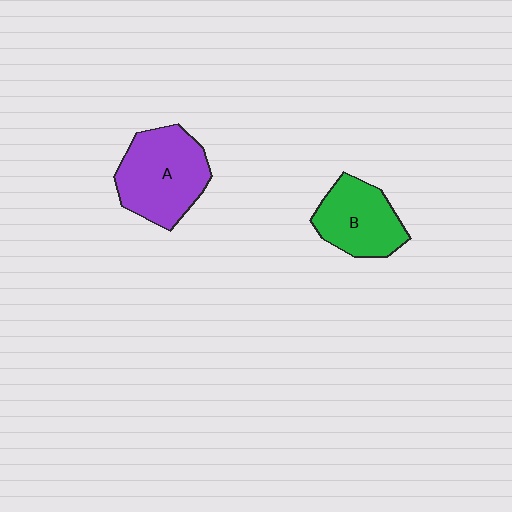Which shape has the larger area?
Shape A (purple).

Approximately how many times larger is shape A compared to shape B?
Approximately 1.3 times.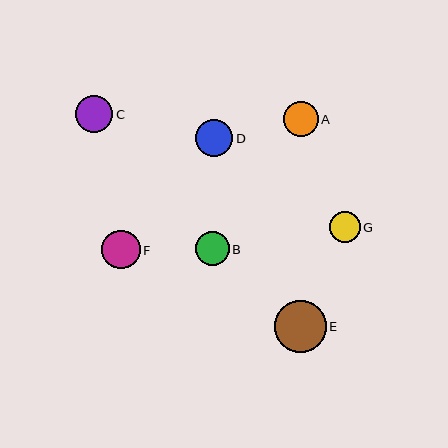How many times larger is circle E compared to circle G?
Circle E is approximately 1.7 times the size of circle G.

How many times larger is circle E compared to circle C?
Circle E is approximately 1.4 times the size of circle C.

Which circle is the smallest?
Circle G is the smallest with a size of approximately 31 pixels.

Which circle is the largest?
Circle E is the largest with a size of approximately 52 pixels.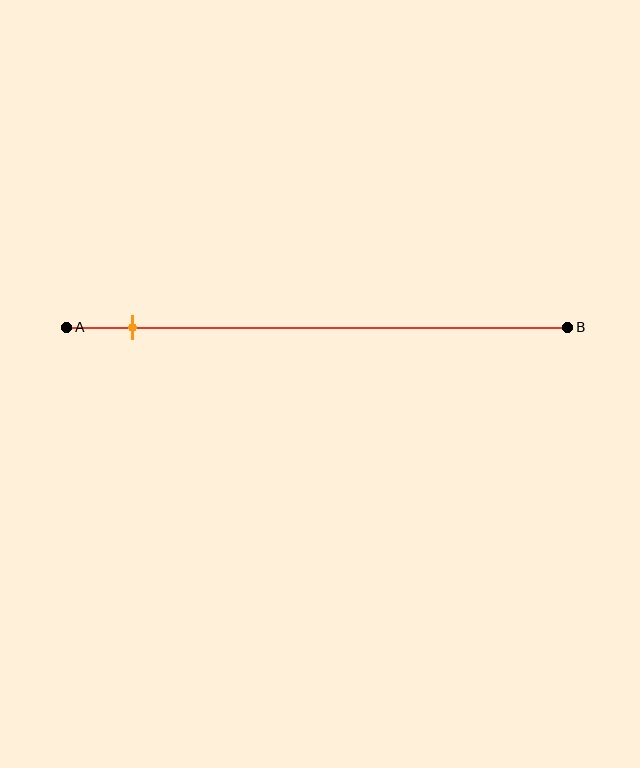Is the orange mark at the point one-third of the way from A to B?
No, the mark is at about 15% from A, not at the 33% one-third point.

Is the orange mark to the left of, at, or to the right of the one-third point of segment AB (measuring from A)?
The orange mark is to the left of the one-third point of segment AB.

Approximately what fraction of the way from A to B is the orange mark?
The orange mark is approximately 15% of the way from A to B.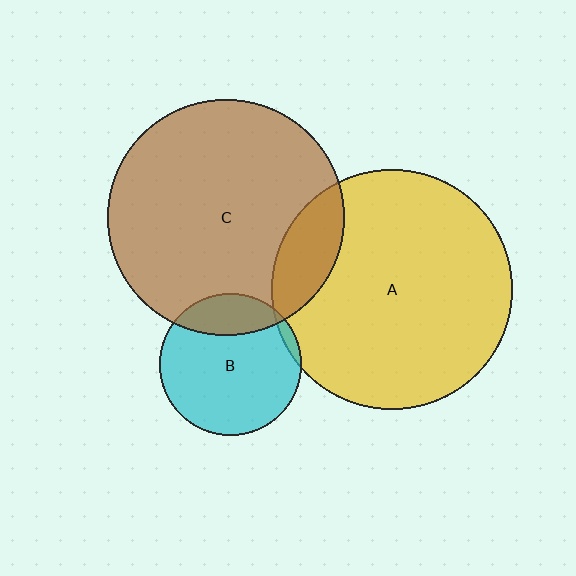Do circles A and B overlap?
Yes.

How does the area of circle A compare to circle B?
Approximately 2.8 times.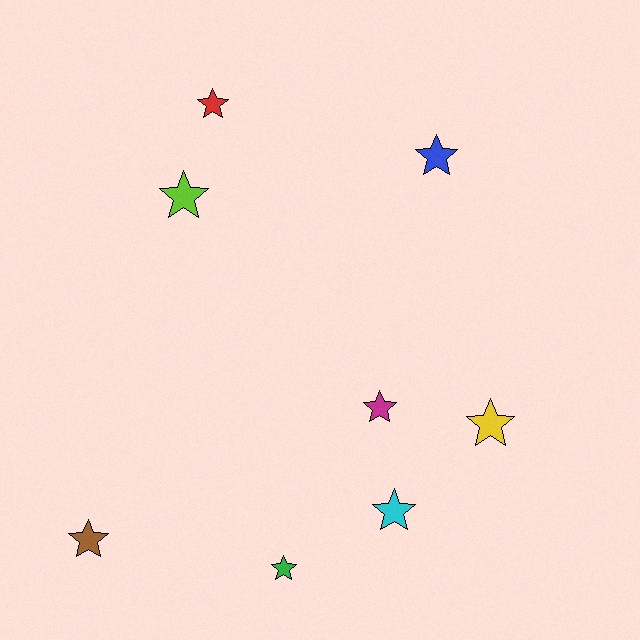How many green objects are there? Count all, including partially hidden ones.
There is 1 green object.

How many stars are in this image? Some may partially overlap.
There are 8 stars.